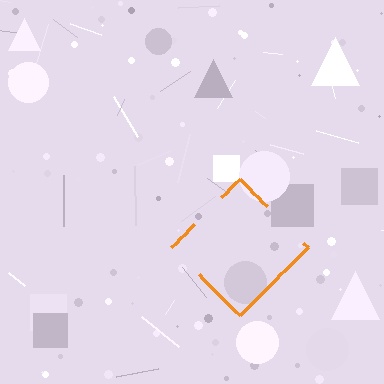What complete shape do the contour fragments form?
The contour fragments form a diamond.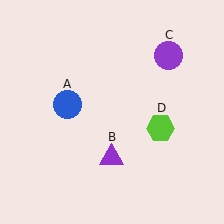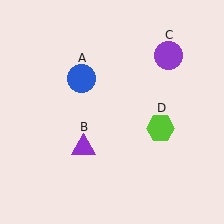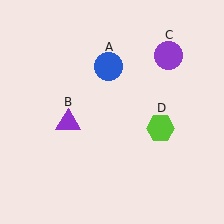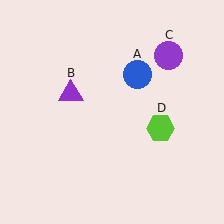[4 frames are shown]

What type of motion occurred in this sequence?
The blue circle (object A), purple triangle (object B) rotated clockwise around the center of the scene.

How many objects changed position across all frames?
2 objects changed position: blue circle (object A), purple triangle (object B).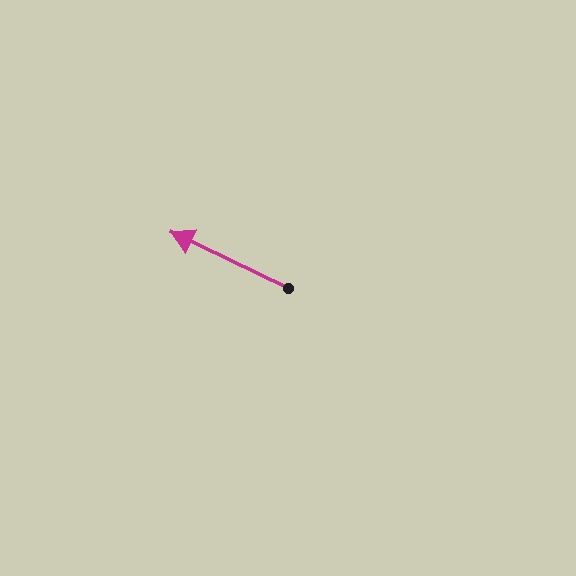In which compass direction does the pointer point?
Northwest.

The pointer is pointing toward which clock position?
Roughly 10 o'clock.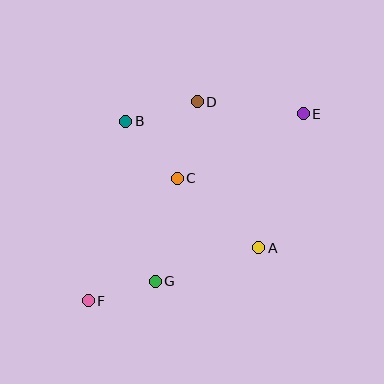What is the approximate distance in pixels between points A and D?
The distance between A and D is approximately 158 pixels.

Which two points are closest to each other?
Points F and G are closest to each other.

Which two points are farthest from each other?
Points E and F are farthest from each other.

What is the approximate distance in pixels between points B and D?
The distance between B and D is approximately 74 pixels.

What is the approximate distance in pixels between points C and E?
The distance between C and E is approximately 142 pixels.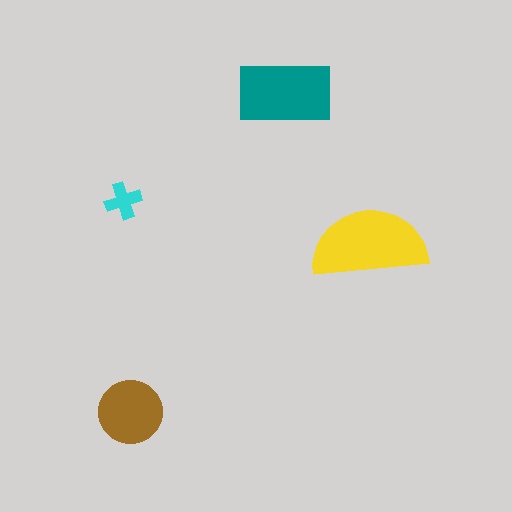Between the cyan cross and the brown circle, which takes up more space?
The brown circle.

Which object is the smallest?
The cyan cross.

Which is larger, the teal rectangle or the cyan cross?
The teal rectangle.